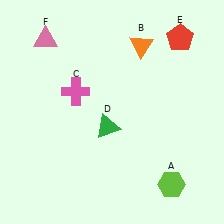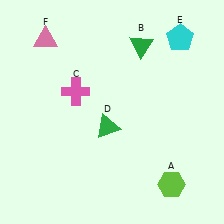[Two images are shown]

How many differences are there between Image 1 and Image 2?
There are 2 differences between the two images.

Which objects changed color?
B changed from orange to green. E changed from red to cyan.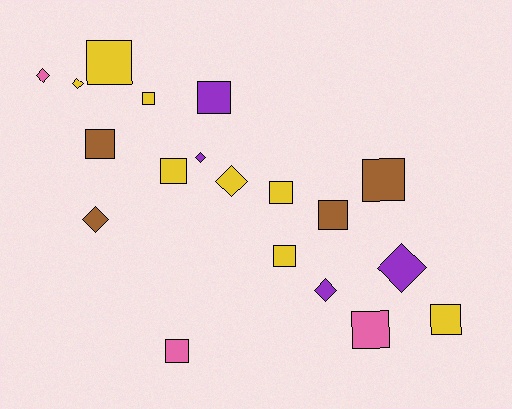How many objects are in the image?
There are 19 objects.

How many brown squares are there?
There are 3 brown squares.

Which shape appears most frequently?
Square, with 12 objects.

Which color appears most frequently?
Yellow, with 8 objects.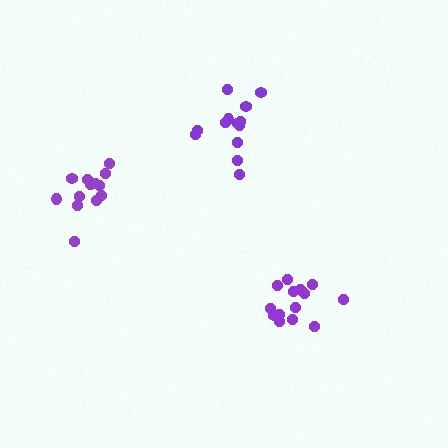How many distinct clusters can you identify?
There are 3 distinct clusters.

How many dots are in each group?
Group 1: 13 dots, Group 2: 14 dots, Group 3: 13 dots (40 total).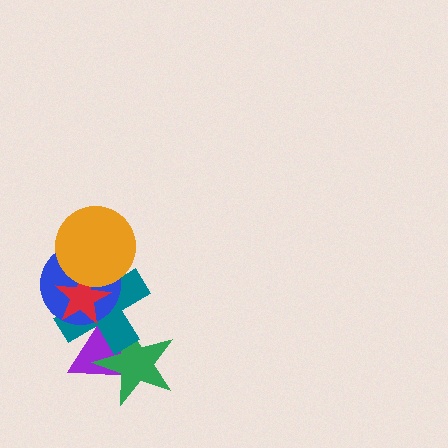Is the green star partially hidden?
Yes, it is partially covered by another shape.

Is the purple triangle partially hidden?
Yes, it is partially covered by another shape.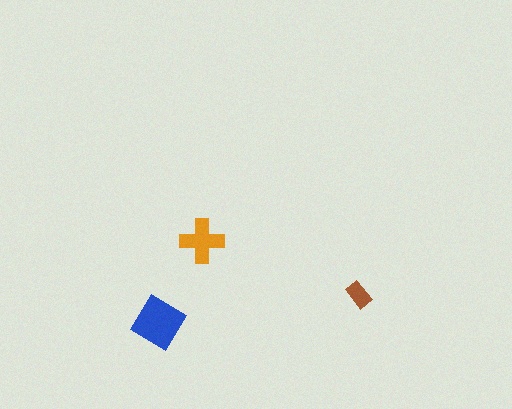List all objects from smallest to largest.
The brown rectangle, the orange cross, the blue diamond.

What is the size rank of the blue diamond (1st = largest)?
1st.